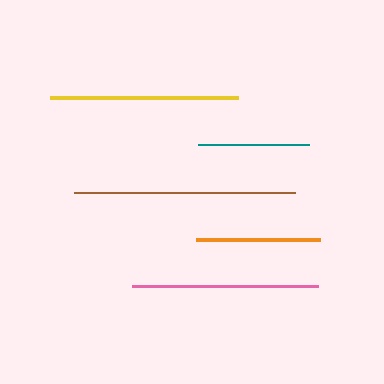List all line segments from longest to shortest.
From longest to shortest: brown, yellow, pink, orange, teal.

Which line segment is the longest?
The brown line is the longest at approximately 221 pixels.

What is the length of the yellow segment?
The yellow segment is approximately 188 pixels long.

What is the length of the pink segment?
The pink segment is approximately 185 pixels long.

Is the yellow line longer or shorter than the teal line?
The yellow line is longer than the teal line.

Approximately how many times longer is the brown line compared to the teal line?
The brown line is approximately 2.0 times the length of the teal line.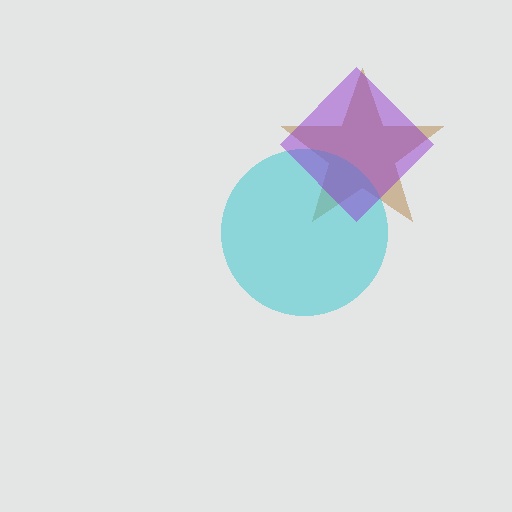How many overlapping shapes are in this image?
There are 3 overlapping shapes in the image.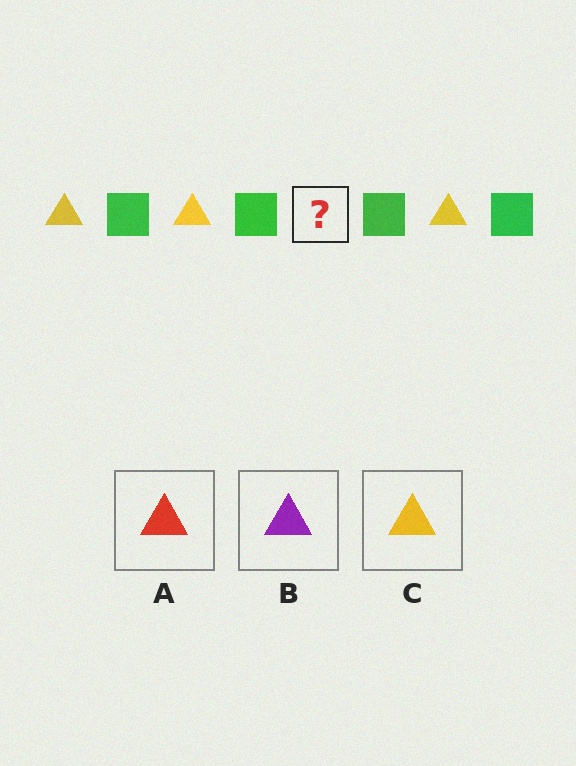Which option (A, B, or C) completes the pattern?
C.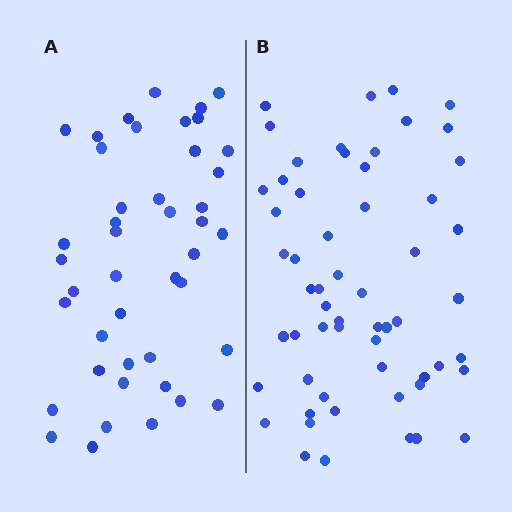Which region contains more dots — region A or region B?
Region B (the right region) has more dots.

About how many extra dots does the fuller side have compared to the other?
Region B has approximately 15 more dots than region A.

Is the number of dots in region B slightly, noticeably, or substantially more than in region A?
Region B has noticeably more, but not dramatically so. The ratio is roughly 1.3 to 1.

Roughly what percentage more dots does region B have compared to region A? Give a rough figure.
About 30% more.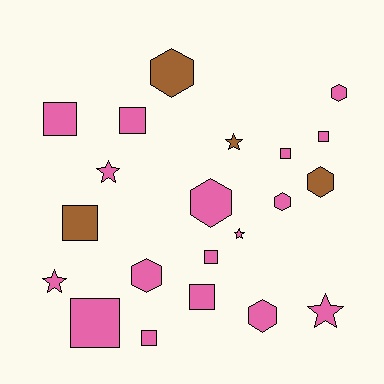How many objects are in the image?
There are 21 objects.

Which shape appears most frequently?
Square, with 9 objects.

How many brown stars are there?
There is 1 brown star.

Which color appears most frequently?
Pink, with 17 objects.